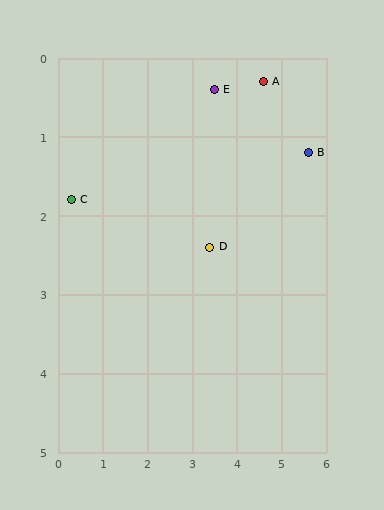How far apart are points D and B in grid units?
Points D and B are about 2.5 grid units apart.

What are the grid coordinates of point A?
Point A is at approximately (4.6, 0.3).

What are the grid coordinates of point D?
Point D is at approximately (3.4, 2.4).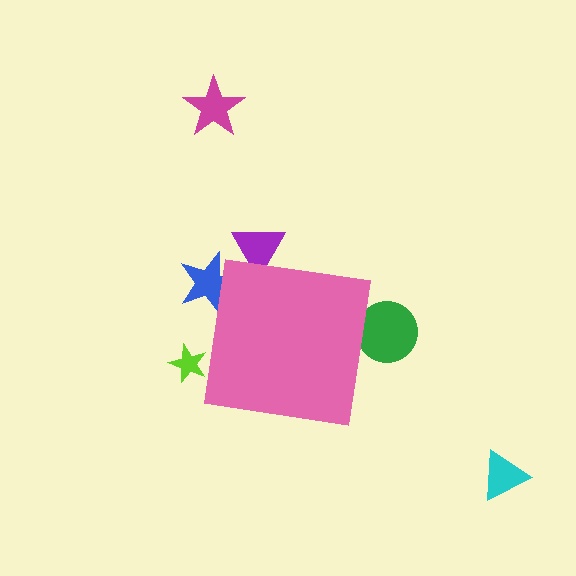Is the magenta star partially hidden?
No, the magenta star is fully visible.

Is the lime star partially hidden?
Yes, the lime star is partially hidden behind the pink square.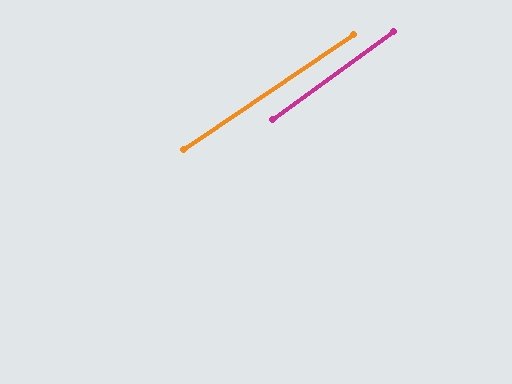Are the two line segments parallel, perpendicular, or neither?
Parallel — their directions differ by only 1.9°.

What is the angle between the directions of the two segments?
Approximately 2 degrees.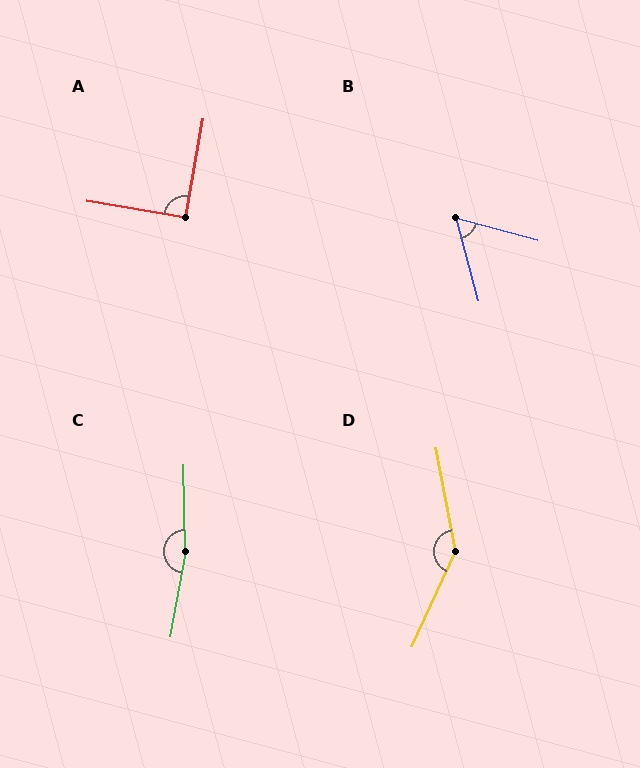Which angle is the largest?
C, at approximately 169 degrees.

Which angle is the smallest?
B, at approximately 60 degrees.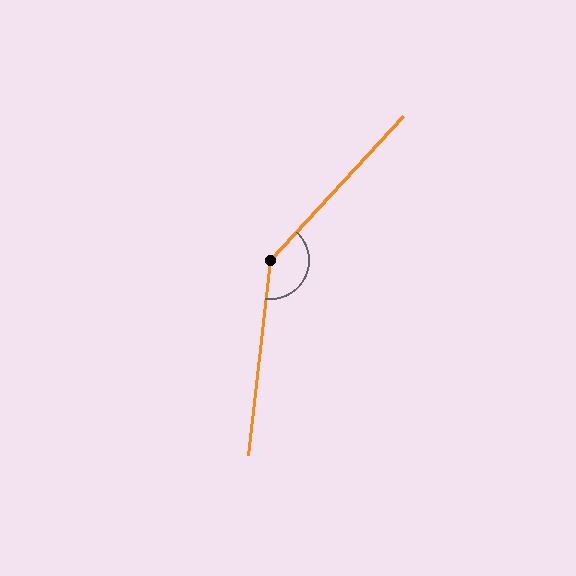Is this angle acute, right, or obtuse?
It is obtuse.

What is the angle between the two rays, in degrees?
Approximately 144 degrees.